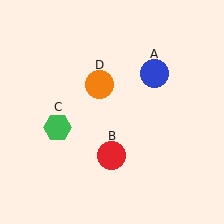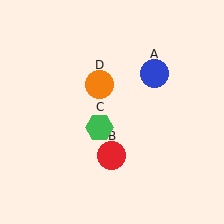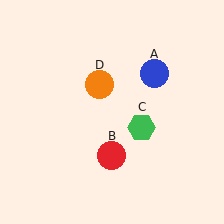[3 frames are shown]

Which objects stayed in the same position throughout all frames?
Blue circle (object A) and red circle (object B) and orange circle (object D) remained stationary.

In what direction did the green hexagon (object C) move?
The green hexagon (object C) moved right.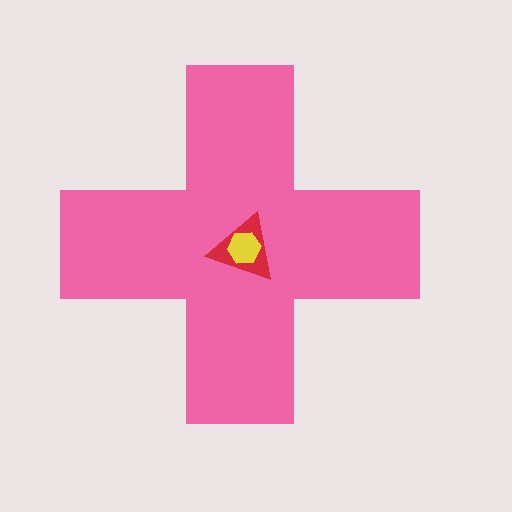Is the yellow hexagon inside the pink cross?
Yes.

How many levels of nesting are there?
3.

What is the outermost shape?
The pink cross.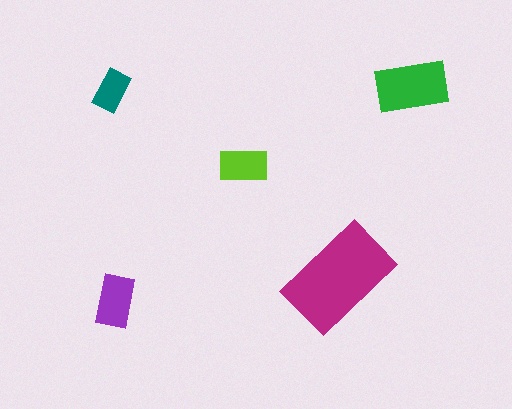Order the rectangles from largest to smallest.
the magenta one, the green one, the purple one, the lime one, the teal one.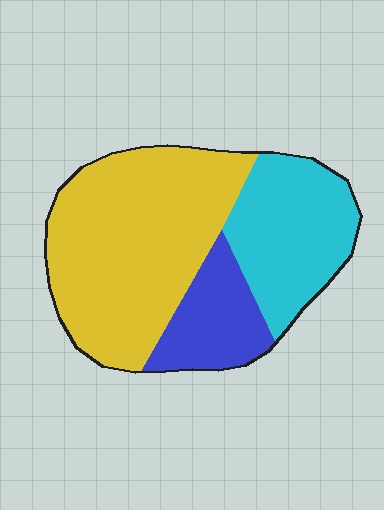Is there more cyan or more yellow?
Yellow.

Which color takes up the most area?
Yellow, at roughly 55%.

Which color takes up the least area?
Blue, at roughly 15%.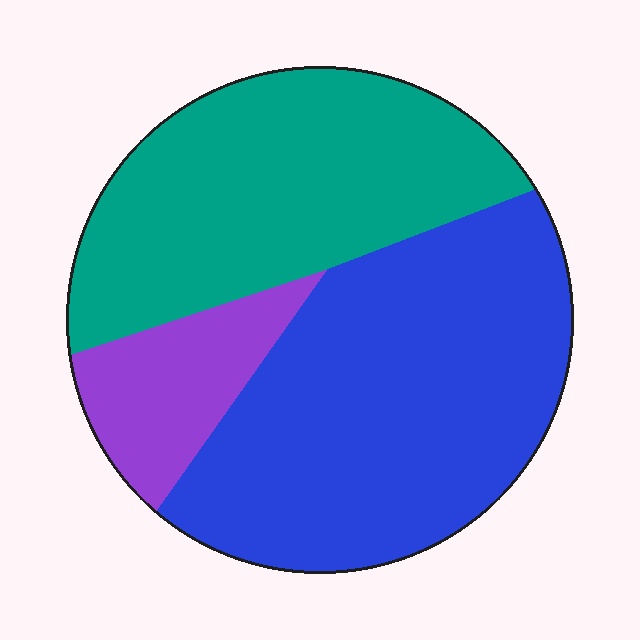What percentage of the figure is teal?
Teal covers 38% of the figure.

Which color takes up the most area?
Blue, at roughly 50%.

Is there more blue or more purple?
Blue.